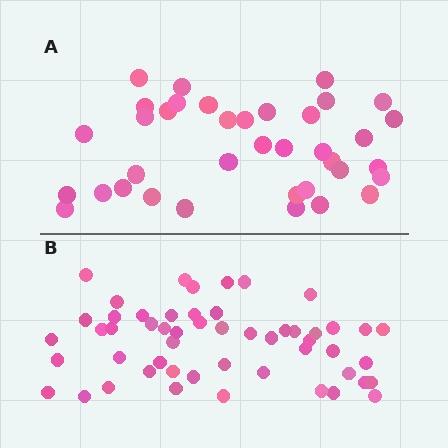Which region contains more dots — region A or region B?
Region B (the bottom region) has more dots.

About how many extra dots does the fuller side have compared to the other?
Region B has approximately 15 more dots than region A.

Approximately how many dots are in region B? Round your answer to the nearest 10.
About 50 dots. (The exact count is 53, which rounds to 50.)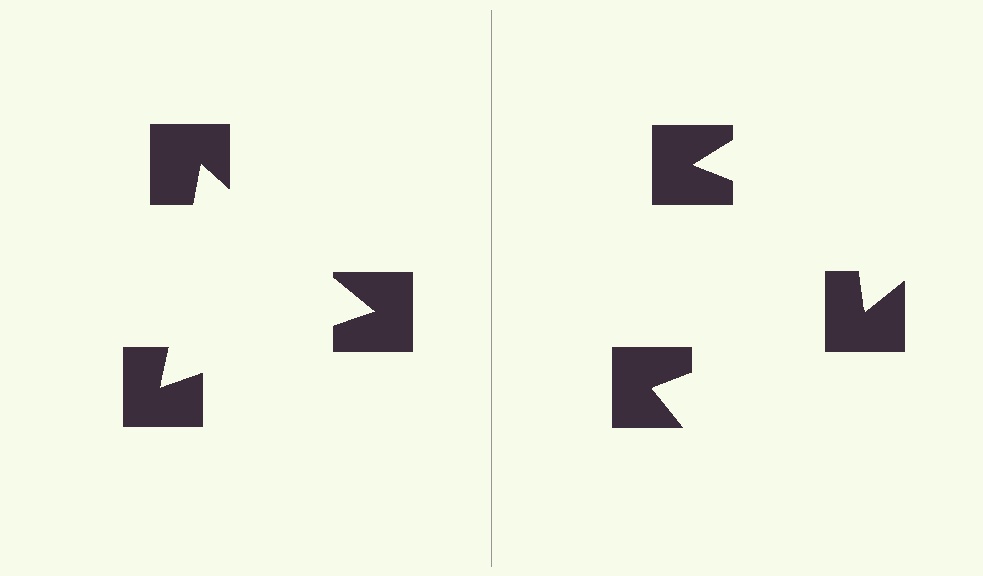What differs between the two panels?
The notched squares are positioned identically on both sides; only the wedge orientations differ. On the left they align to a triangle; on the right they are misaligned.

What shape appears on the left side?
An illusory triangle.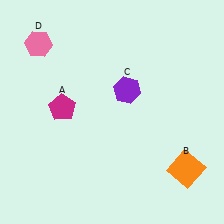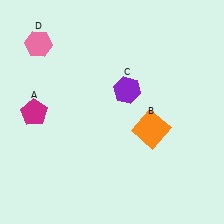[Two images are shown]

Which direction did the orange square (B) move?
The orange square (B) moved up.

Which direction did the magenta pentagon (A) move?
The magenta pentagon (A) moved left.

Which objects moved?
The objects that moved are: the magenta pentagon (A), the orange square (B).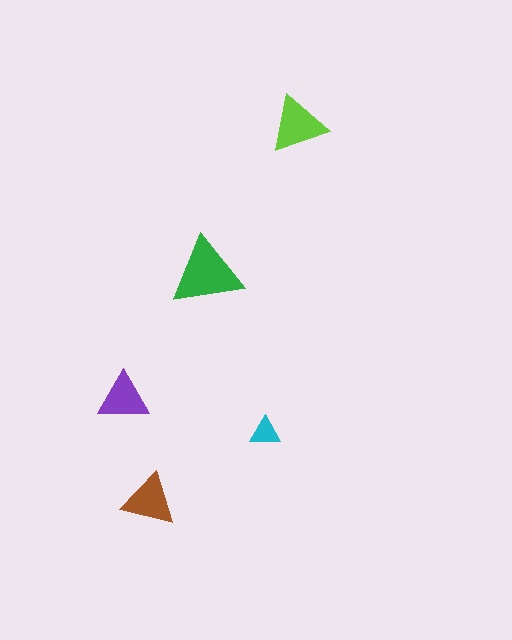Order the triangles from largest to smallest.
the green one, the lime one, the brown one, the purple one, the cyan one.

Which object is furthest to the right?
The lime triangle is rightmost.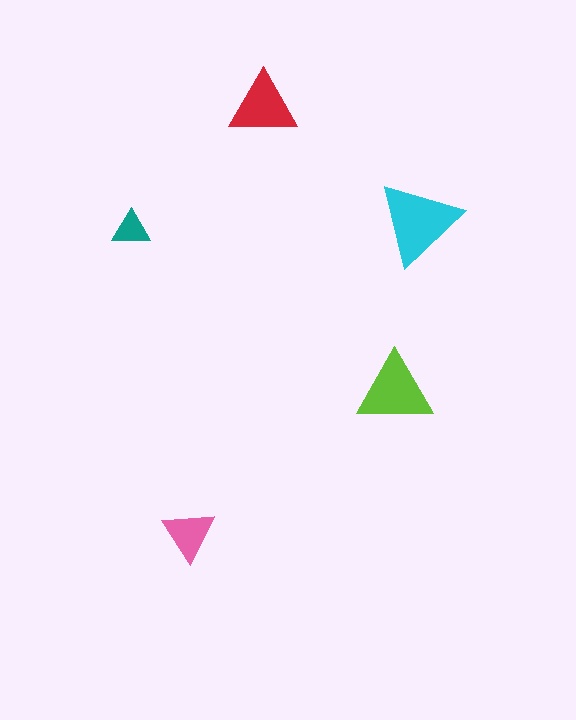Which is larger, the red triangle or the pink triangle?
The red one.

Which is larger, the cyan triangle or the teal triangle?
The cyan one.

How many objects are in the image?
There are 5 objects in the image.